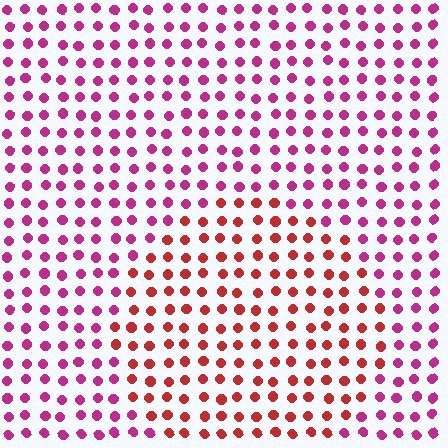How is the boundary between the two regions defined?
The boundary is defined purely by a slight shift in hue (about 39 degrees). Spacing, size, and orientation are identical on both sides.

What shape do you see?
I see a circle.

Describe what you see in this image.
The image is filled with small magenta elements in a uniform arrangement. A circle-shaped region is visible where the elements are tinted to a slightly different hue, forming a subtle color boundary.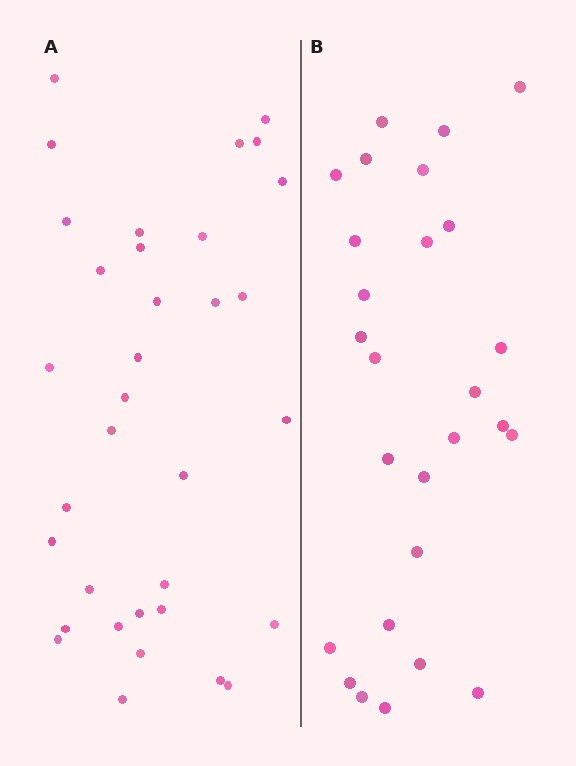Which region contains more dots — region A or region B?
Region A (the left region) has more dots.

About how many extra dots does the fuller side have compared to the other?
Region A has roughly 8 or so more dots than region B.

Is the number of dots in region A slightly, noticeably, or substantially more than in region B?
Region A has noticeably more, but not dramatically so. The ratio is roughly 1.3 to 1.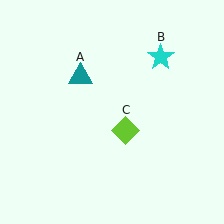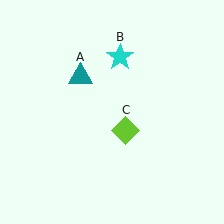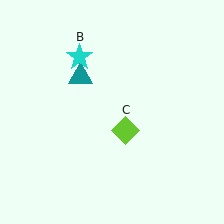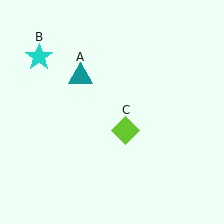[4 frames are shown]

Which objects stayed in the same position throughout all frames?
Teal triangle (object A) and lime diamond (object C) remained stationary.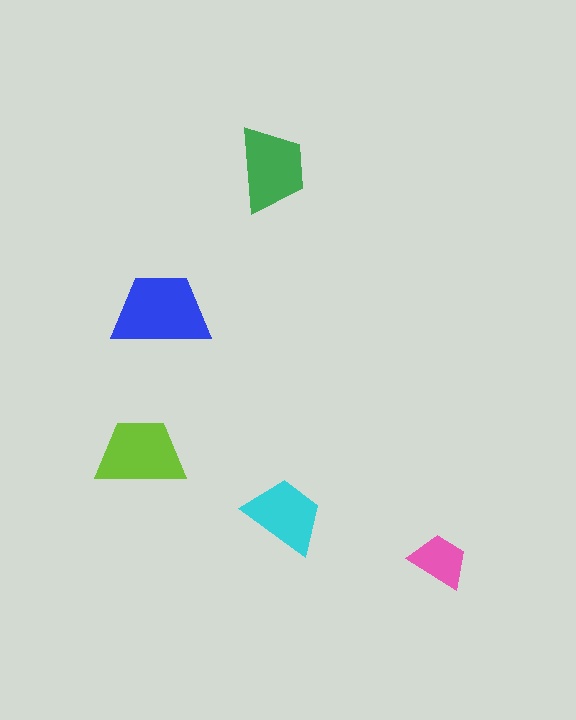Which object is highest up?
The green trapezoid is topmost.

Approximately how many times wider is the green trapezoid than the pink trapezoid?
About 1.5 times wider.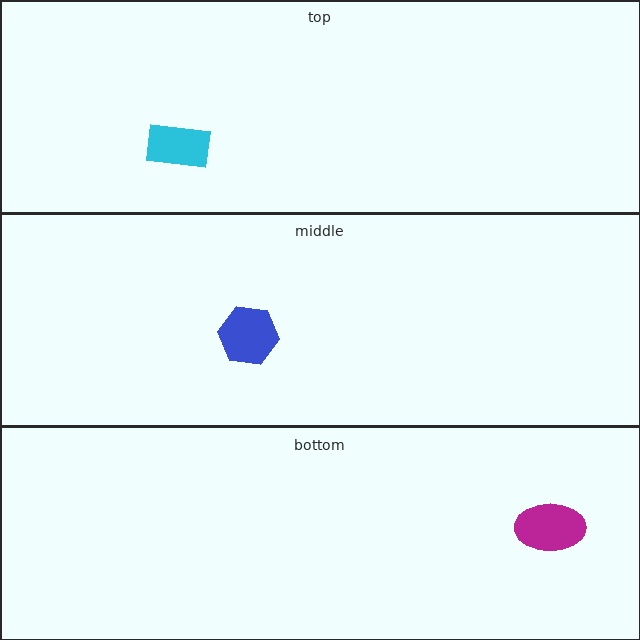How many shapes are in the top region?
1.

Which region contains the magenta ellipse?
The bottom region.